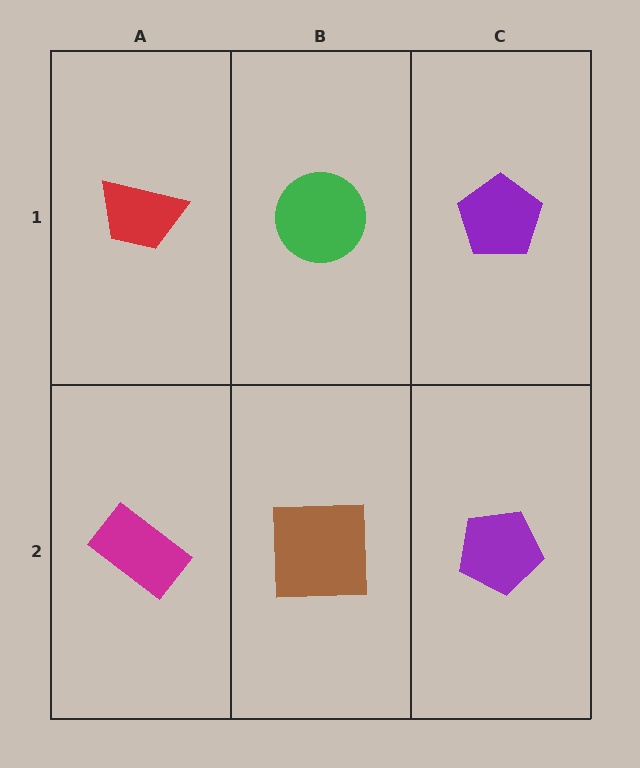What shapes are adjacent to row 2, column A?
A red trapezoid (row 1, column A), a brown square (row 2, column B).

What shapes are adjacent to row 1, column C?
A purple pentagon (row 2, column C), a green circle (row 1, column B).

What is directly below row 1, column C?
A purple pentagon.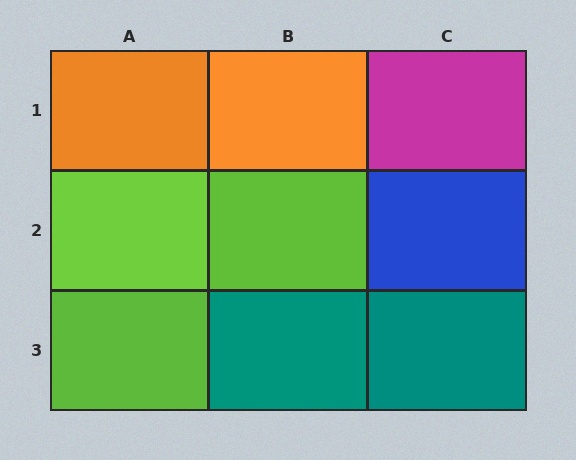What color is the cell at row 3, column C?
Teal.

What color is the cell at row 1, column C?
Magenta.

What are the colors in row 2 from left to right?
Lime, lime, blue.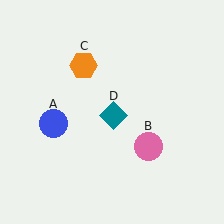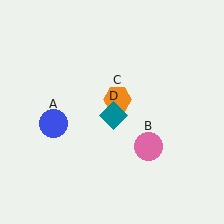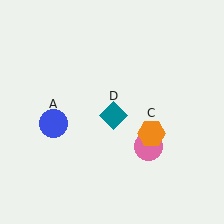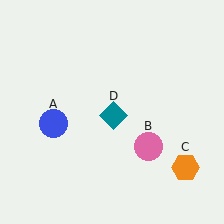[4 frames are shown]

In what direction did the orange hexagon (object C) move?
The orange hexagon (object C) moved down and to the right.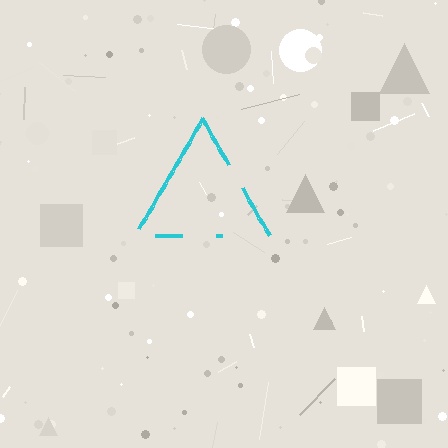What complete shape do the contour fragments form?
The contour fragments form a triangle.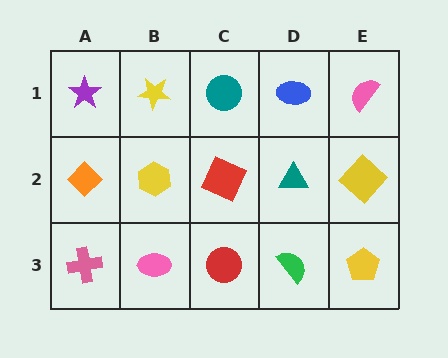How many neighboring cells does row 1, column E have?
2.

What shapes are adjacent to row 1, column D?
A teal triangle (row 2, column D), a teal circle (row 1, column C), a pink semicircle (row 1, column E).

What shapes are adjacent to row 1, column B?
A yellow hexagon (row 2, column B), a purple star (row 1, column A), a teal circle (row 1, column C).